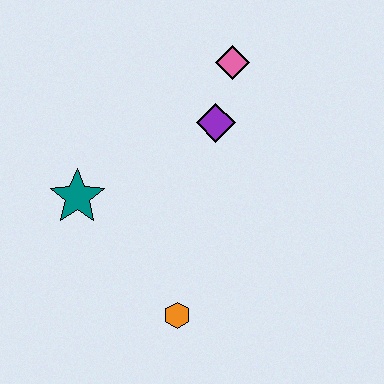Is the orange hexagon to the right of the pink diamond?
No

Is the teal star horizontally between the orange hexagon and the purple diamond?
No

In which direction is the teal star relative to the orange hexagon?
The teal star is above the orange hexagon.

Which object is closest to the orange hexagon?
The teal star is closest to the orange hexagon.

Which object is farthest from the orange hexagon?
The pink diamond is farthest from the orange hexagon.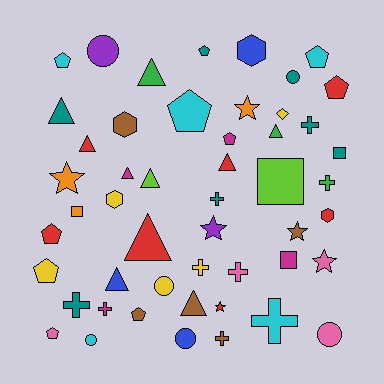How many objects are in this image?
There are 50 objects.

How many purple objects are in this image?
There are 2 purple objects.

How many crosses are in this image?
There are 9 crosses.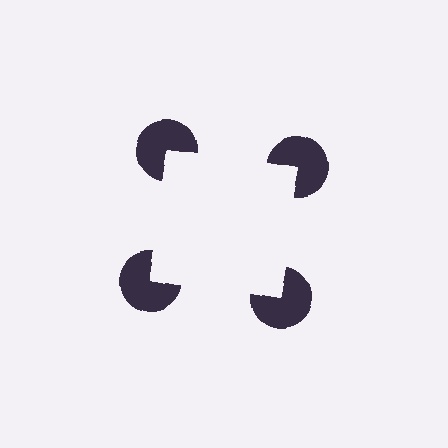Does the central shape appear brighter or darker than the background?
It typically appears slightly brighter than the background, even though no actual brightness change is drawn.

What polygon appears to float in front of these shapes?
An illusory square — its edges are inferred from the aligned wedge cuts in the pac-man discs, not physically drawn.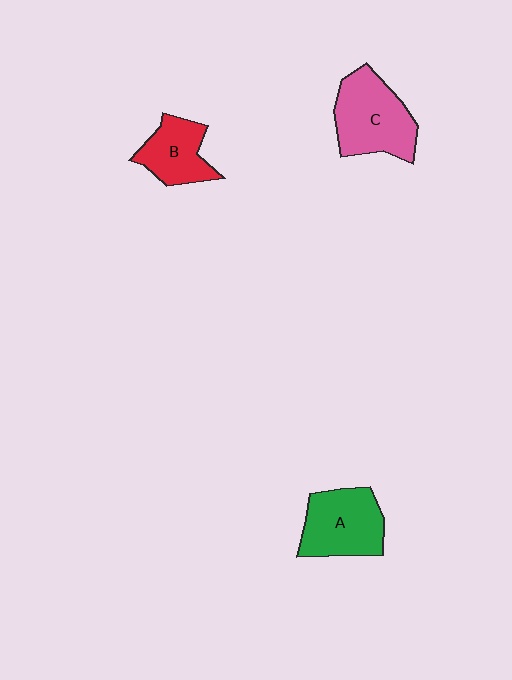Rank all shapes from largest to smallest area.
From largest to smallest: C (pink), A (green), B (red).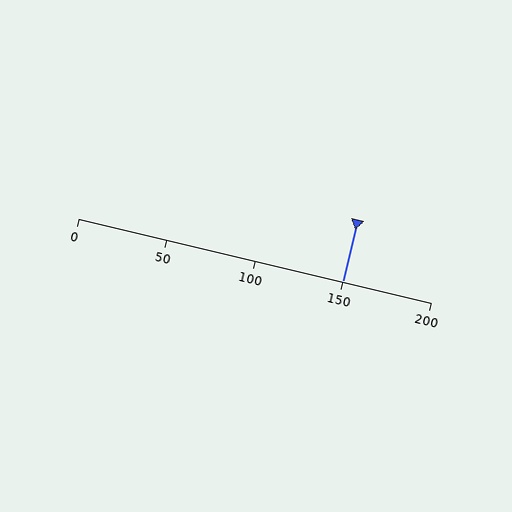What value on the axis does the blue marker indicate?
The marker indicates approximately 150.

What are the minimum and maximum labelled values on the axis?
The axis runs from 0 to 200.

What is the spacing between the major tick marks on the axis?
The major ticks are spaced 50 apart.